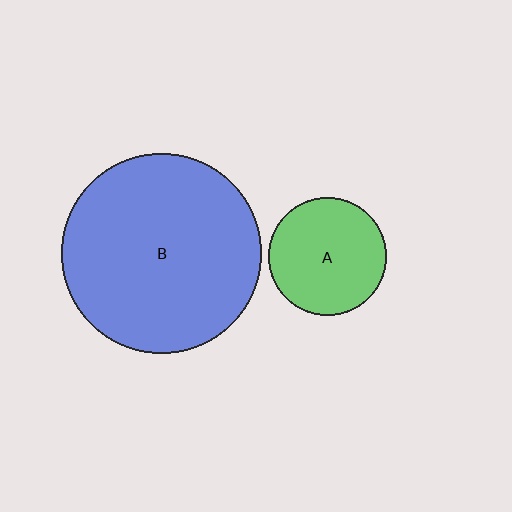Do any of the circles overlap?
No, none of the circles overlap.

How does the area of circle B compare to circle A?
Approximately 2.9 times.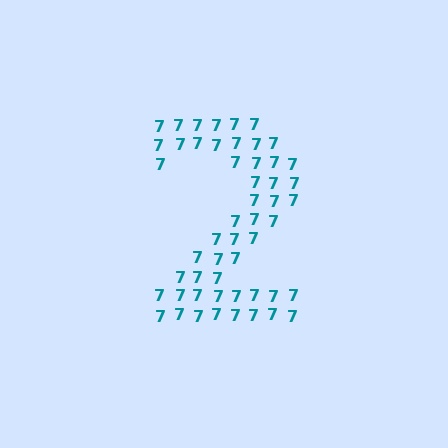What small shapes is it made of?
It is made of small digit 7's.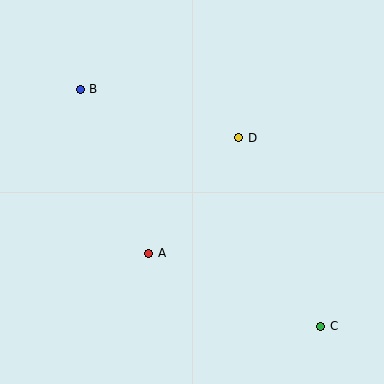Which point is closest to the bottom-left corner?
Point A is closest to the bottom-left corner.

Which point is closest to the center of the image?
Point D at (239, 138) is closest to the center.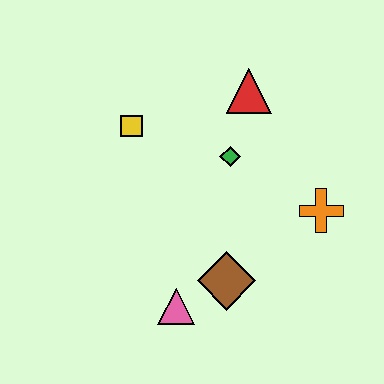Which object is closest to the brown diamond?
The pink triangle is closest to the brown diamond.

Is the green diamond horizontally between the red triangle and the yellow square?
Yes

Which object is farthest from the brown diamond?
The red triangle is farthest from the brown diamond.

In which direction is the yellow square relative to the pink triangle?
The yellow square is above the pink triangle.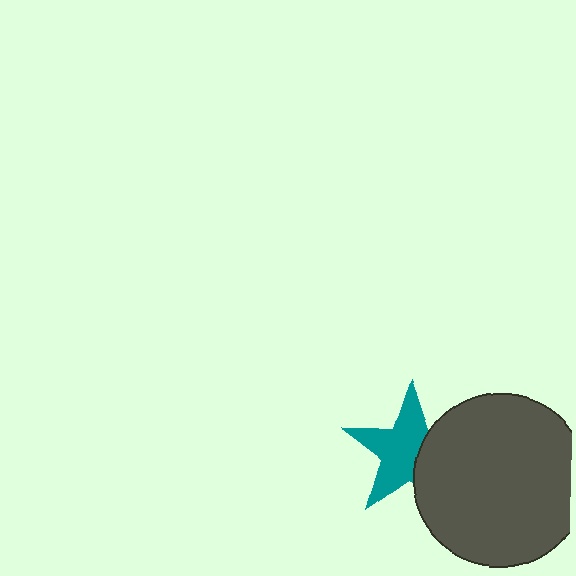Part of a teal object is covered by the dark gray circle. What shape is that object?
It is a star.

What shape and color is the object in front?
The object in front is a dark gray circle.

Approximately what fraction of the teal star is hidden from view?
Roughly 37% of the teal star is hidden behind the dark gray circle.